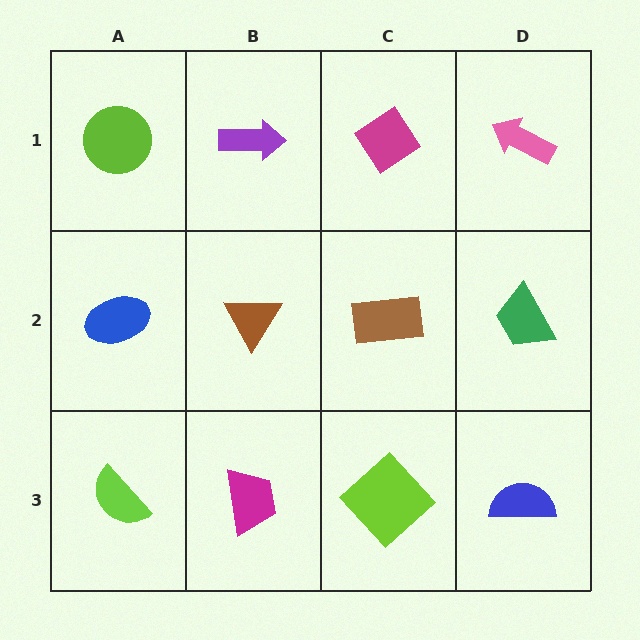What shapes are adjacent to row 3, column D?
A green trapezoid (row 2, column D), a lime diamond (row 3, column C).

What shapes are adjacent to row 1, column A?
A blue ellipse (row 2, column A), a purple arrow (row 1, column B).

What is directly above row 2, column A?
A lime circle.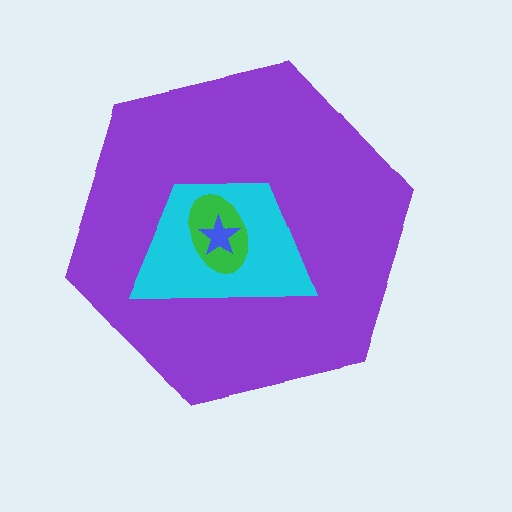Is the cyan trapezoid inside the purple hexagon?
Yes.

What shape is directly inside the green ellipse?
The blue star.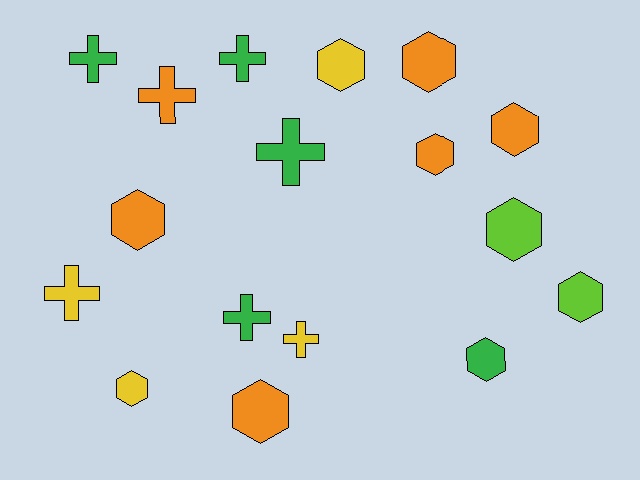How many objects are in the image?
There are 17 objects.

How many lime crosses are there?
There are no lime crosses.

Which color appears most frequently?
Orange, with 6 objects.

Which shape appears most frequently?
Hexagon, with 10 objects.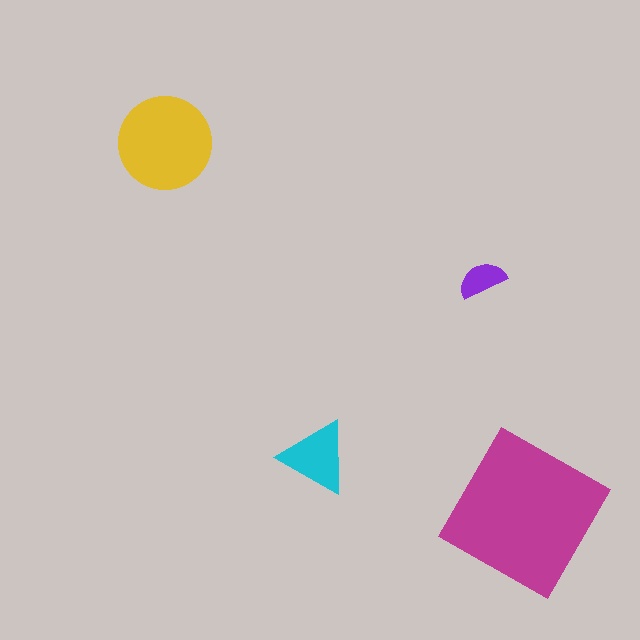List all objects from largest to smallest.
The magenta square, the yellow circle, the cyan triangle, the purple semicircle.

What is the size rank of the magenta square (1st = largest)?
1st.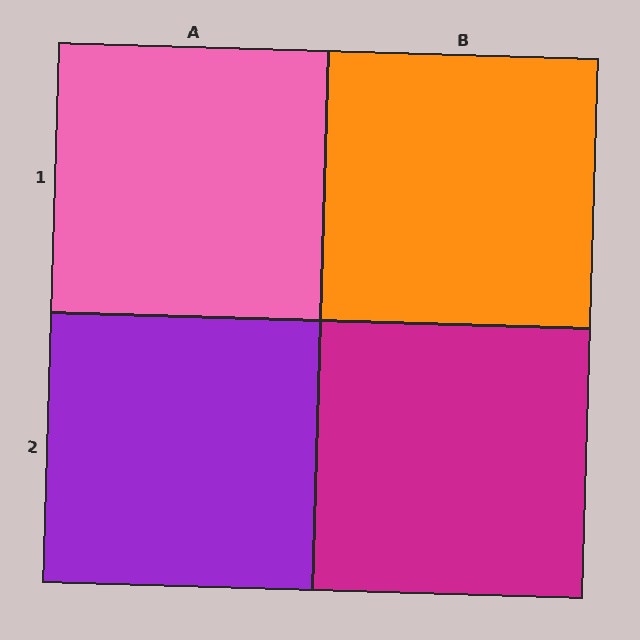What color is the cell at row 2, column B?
Magenta.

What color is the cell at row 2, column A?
Purple.